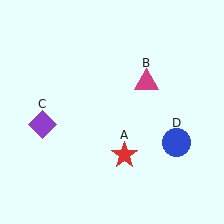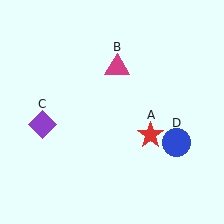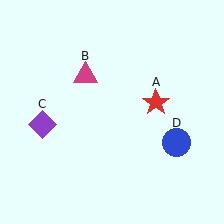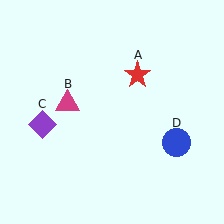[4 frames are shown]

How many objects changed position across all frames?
2 objects changed position: red star (object A), magenta triangle (object B).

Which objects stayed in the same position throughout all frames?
Purple diamond (object C) and blue circle (object D) remained stationary.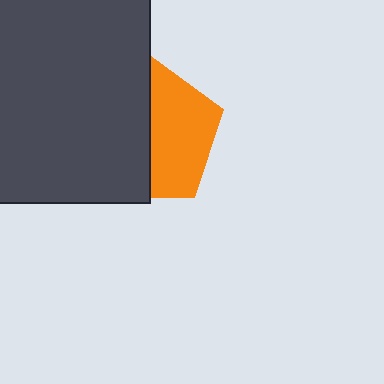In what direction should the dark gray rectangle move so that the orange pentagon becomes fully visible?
The dark gray rectangle should move left. That is the shortest direction to clear the overlap and leave the orange pentagon fully visible.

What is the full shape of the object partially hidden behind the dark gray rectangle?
The partially hidden object is an orange pentagon.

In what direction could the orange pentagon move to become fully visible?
The orange pentagon could move right. That would shift it out from behind the dark gray rectangle entirely.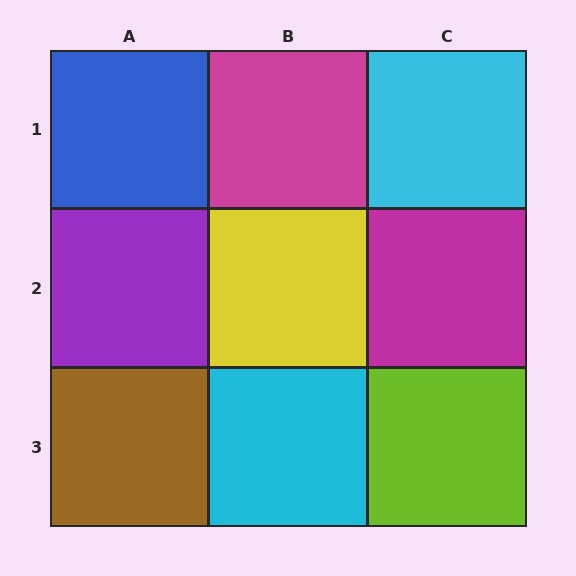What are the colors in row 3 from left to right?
Brown, cyan, lime.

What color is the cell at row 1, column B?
Magenta.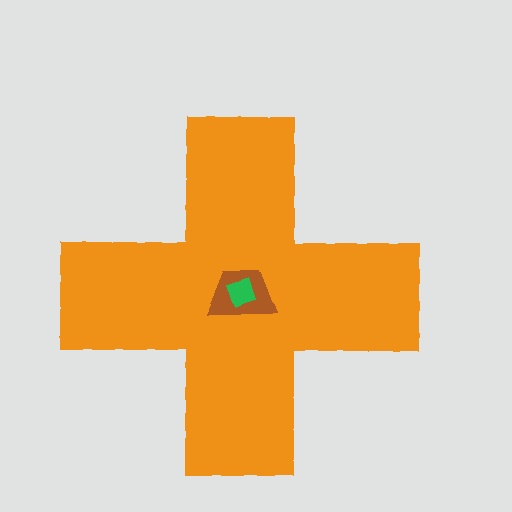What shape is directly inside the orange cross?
The brown trapezoid.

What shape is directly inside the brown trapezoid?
The green square.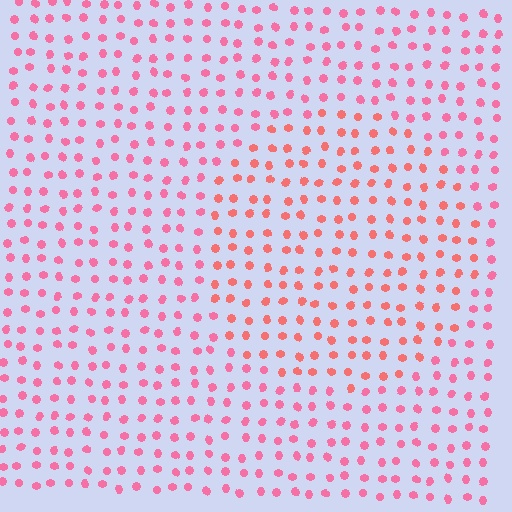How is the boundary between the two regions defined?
The boundary is defined purely by a slight shift in hue (about 24 degrees). Spacing, size, and orientation are identical on both sides.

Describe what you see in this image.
The image is filled with small pink elements in a uniform arrangement. A circle-shaped region is visible where the elements are tinted to a slightly different hue, forming a subtle color boundary.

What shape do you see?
I see a circle.